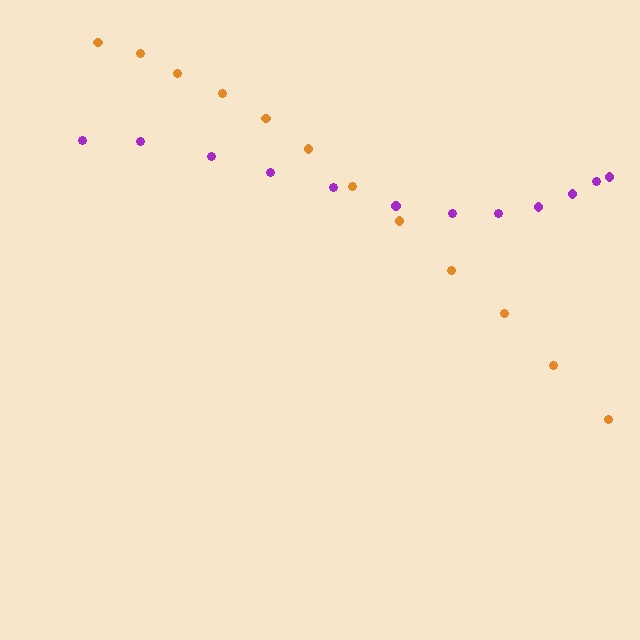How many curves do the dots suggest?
There are 2 distinct paths.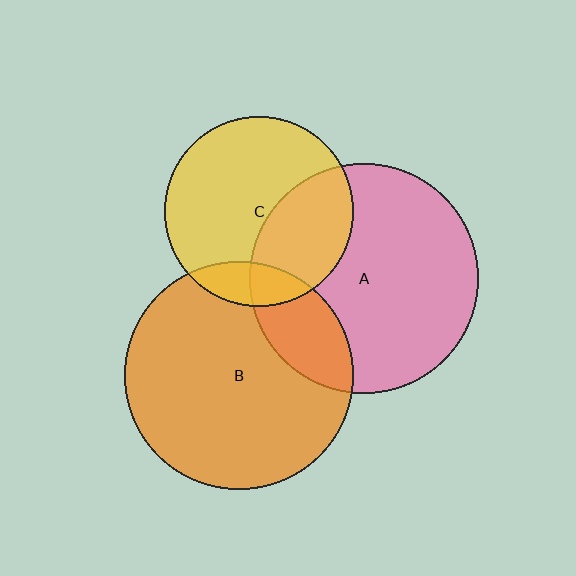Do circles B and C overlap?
Yes.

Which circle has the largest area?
Circle A (pink).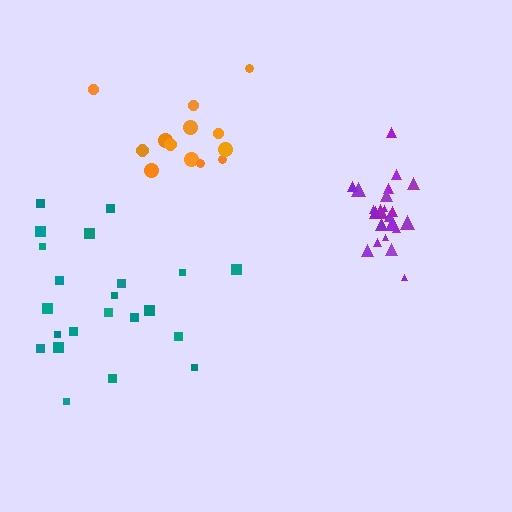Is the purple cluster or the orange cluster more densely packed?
Purple.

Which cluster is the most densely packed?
Purple.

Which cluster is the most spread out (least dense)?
Teal.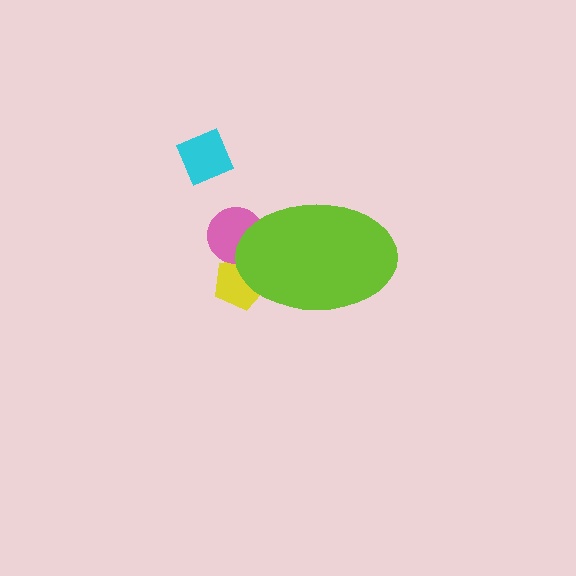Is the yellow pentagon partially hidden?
Yes, the yellow pentagon is partially hidden behind the lime ellipse.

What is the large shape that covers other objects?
A lime ellipse.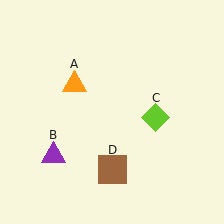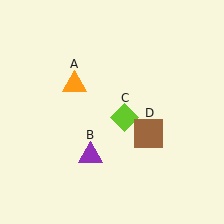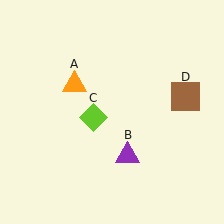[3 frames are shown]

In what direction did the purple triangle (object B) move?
The purple triangle (object B) moved right.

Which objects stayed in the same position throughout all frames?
Orange triangle (object A) remained stationary.